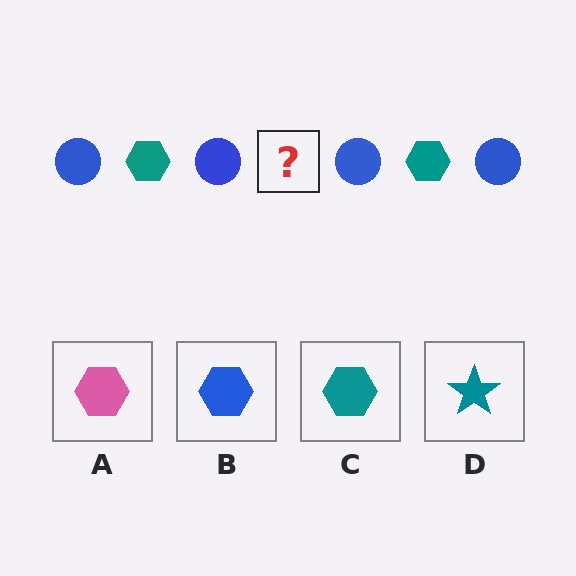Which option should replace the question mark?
Option C.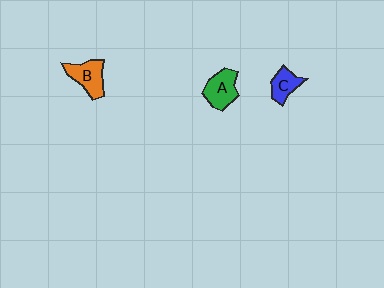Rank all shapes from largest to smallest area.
From largest to smallest: A (green), B (orange), C (blue).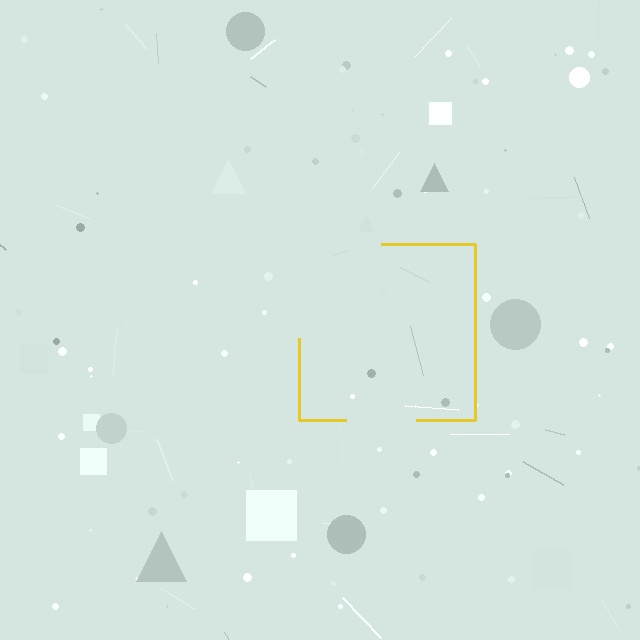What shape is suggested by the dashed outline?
The dashed outline suggests a square.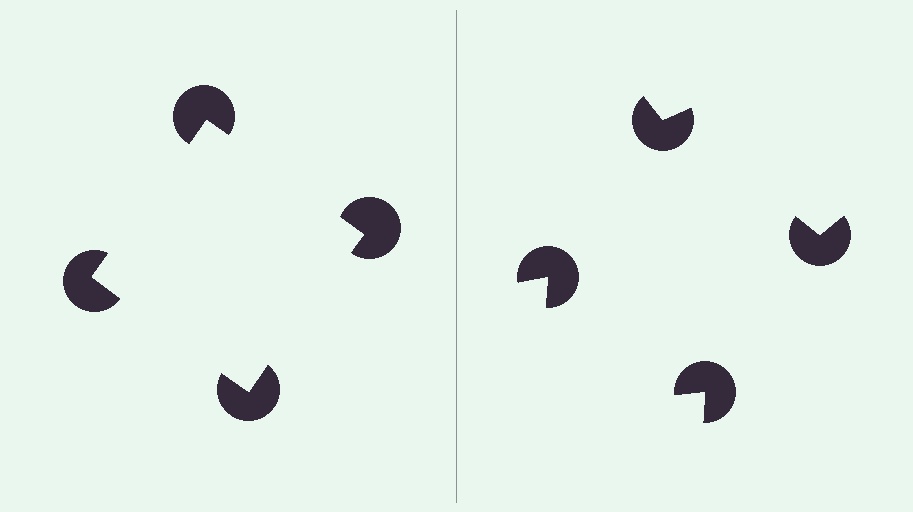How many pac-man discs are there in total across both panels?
8 — 4 on each side.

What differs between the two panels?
The pac-man discs are positioned identically on both sides; only the wedge orientations differ. On the left they align to a square; on the right they are misaligned.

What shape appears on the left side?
An illusory square.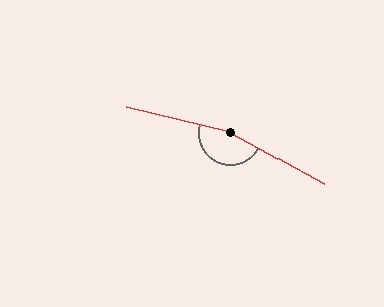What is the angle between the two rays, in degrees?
Approximately 165 degrees.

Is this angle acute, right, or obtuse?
It is obtuse.